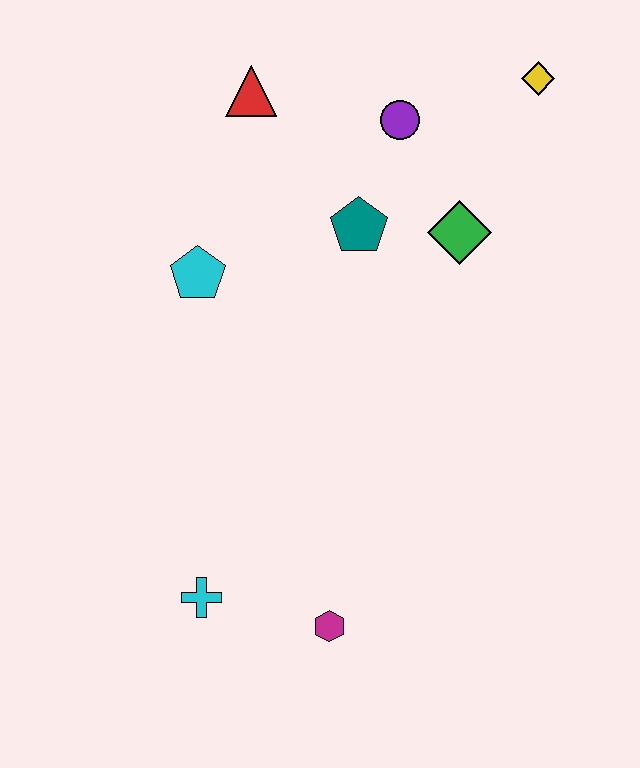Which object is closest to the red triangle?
The purple circle is closest to the red triangle.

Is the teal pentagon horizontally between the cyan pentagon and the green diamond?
Yes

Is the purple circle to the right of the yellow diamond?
No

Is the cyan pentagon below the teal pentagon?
Yes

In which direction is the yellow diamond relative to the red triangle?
The yellow diamond is to the right of the red triangle.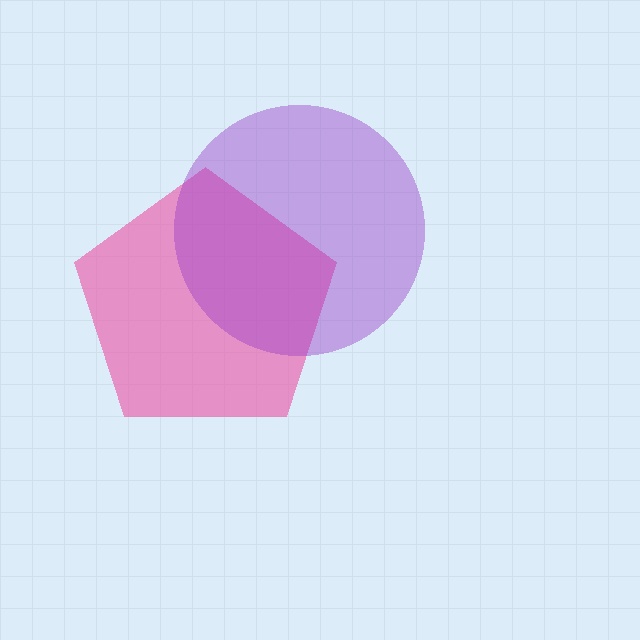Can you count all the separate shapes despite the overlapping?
Yes, there are 2 separate shapes.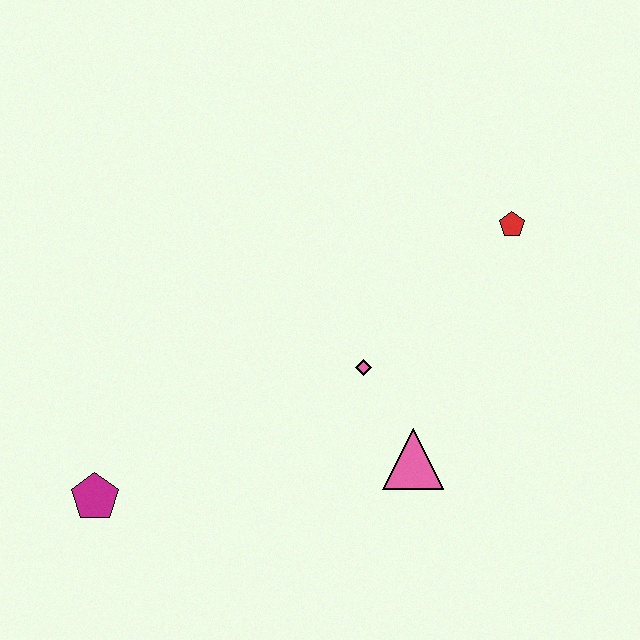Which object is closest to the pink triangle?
The pink diamond is closest to the pink triangle.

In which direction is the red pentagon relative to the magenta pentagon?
The red pentagon is to the right of the magenta pentagon.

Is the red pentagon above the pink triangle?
Yes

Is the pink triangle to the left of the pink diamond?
No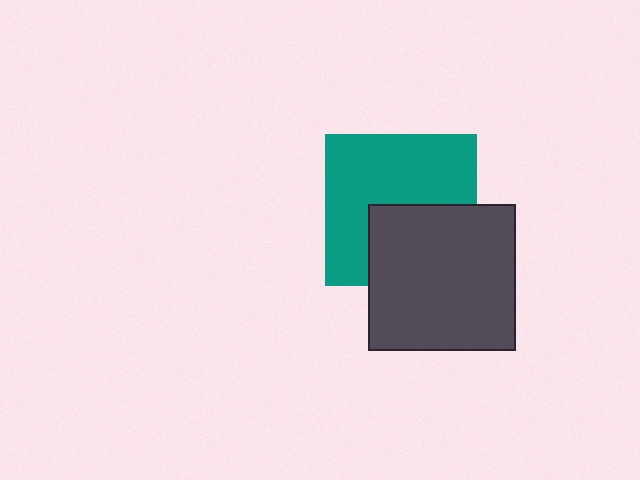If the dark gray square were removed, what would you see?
You would see the complete teal square.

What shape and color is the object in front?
The object in front is a dark gray square.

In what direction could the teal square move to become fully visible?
The teal square could move up. That would shift it out from behind the dark gray square entirely.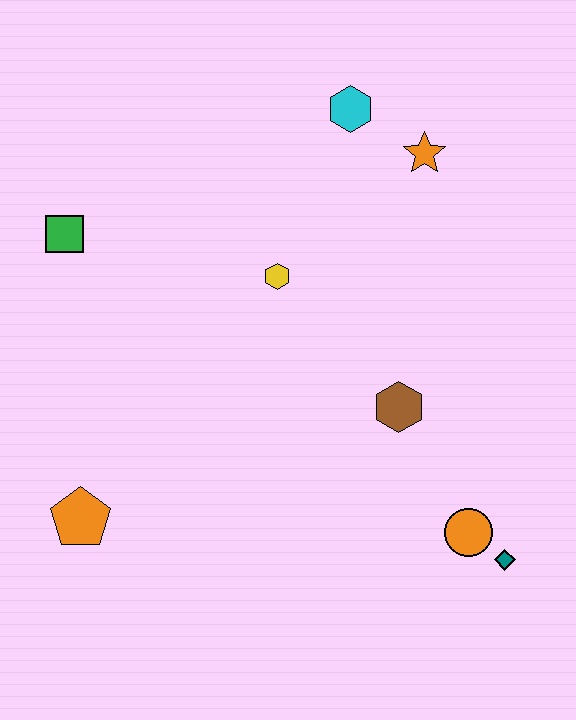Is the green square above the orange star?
No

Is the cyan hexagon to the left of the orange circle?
Yes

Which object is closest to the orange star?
The cyan hexagon is closest to the orange star.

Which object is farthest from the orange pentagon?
The orange star is farthest from the orange pentagon.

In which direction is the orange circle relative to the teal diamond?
The orange circle is to the left of the teal diamond.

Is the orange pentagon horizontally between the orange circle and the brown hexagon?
No